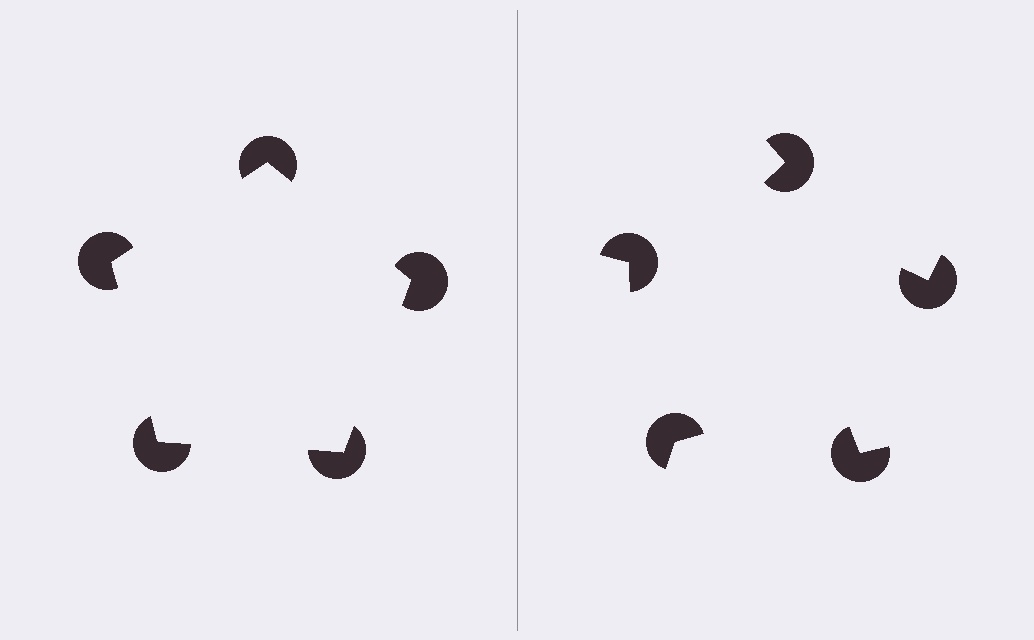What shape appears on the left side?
An illusory pentagon.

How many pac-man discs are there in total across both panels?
10 — 5 on each side.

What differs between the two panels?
The pac-man discs are positioned identically on both sides; only the wedge orientations differ. On the left they align to a pentagon; on the right they are misaligned.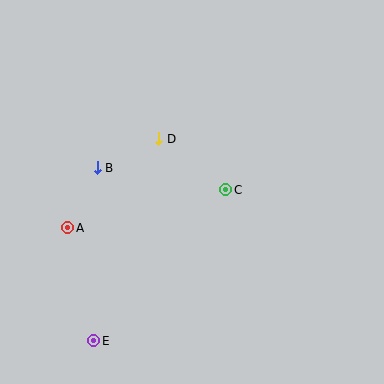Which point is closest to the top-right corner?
Point C is closest to the top-right corner.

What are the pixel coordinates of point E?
Point E is at (94, 341).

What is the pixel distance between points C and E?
The distance between C and E is 201 pixels.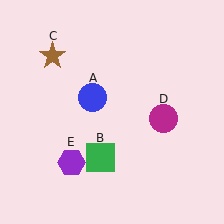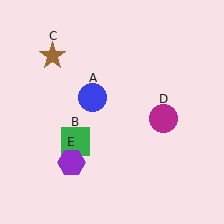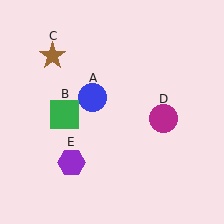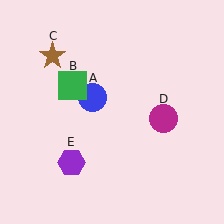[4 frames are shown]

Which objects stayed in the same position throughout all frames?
Blue circle (object A) and brown star (object C) and magenta circle (object D) and purple hexagon (object E) remained stationary.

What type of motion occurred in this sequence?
The green square (object B) rotated clockwise around the center of the scene.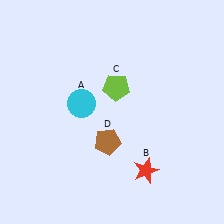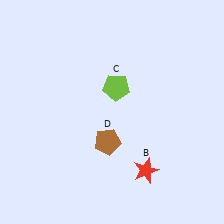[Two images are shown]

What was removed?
The cyan circle (A) was removed in Image 2.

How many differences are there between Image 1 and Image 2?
There is 1 difference between the two images.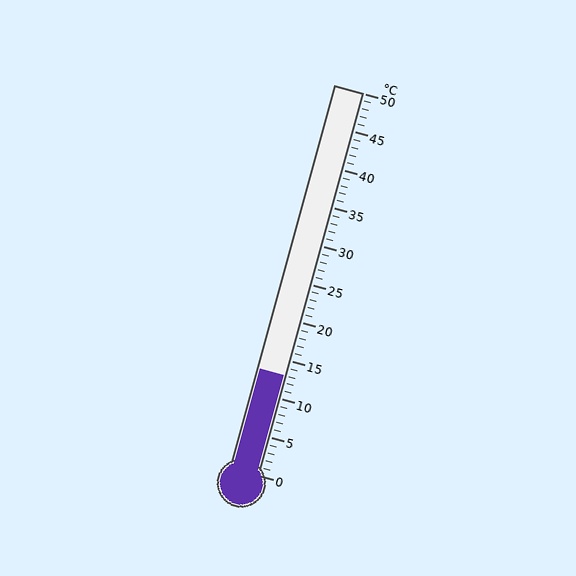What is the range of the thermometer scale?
The thermometer scale ranges from 0°C to 50°C.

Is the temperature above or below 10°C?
The temperature is above 10°C.